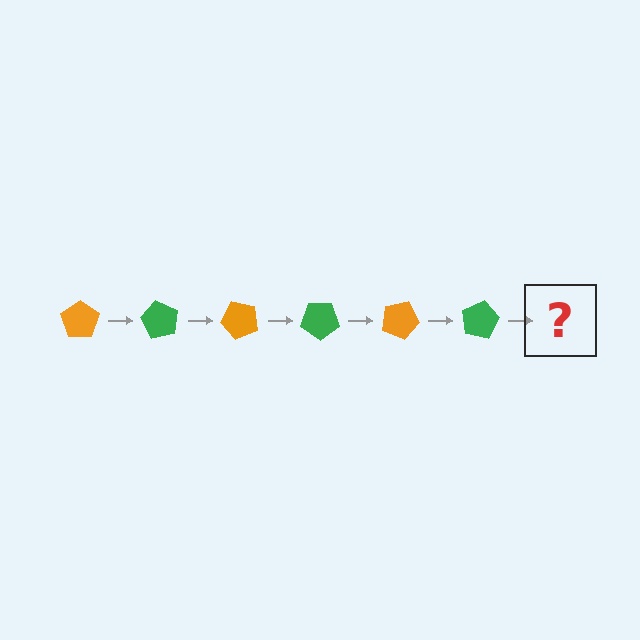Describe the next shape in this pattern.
It should be an orange pentagon, rotated 360 degrees from the start.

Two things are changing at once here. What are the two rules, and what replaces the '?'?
The two rules are that it rotates 60 degrees each step and the color cycles through orange and green. The '?' should be an orange pentagon, rotated 360 degrees from the start.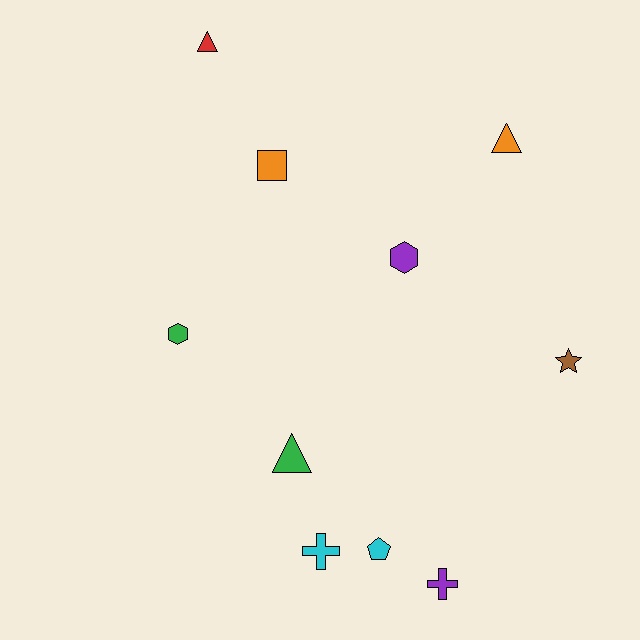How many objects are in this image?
There are 10 objects.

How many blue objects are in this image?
There are no blue objects.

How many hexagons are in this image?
There are 2 hexagons.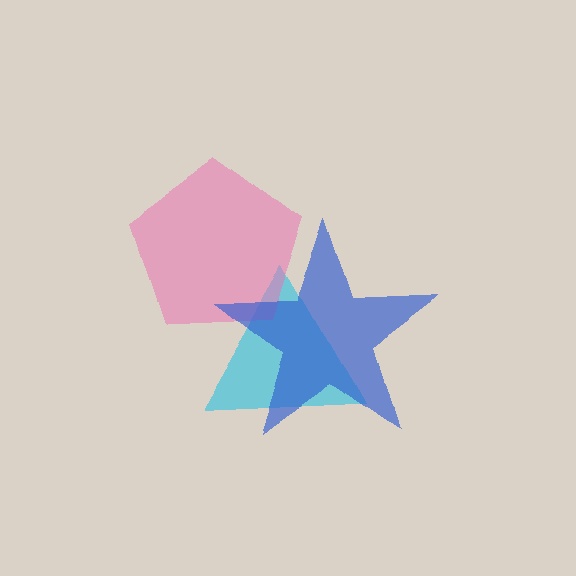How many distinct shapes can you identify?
There are 3 distinct shapes: a cyan triangle, a pink pentagon, a blue star.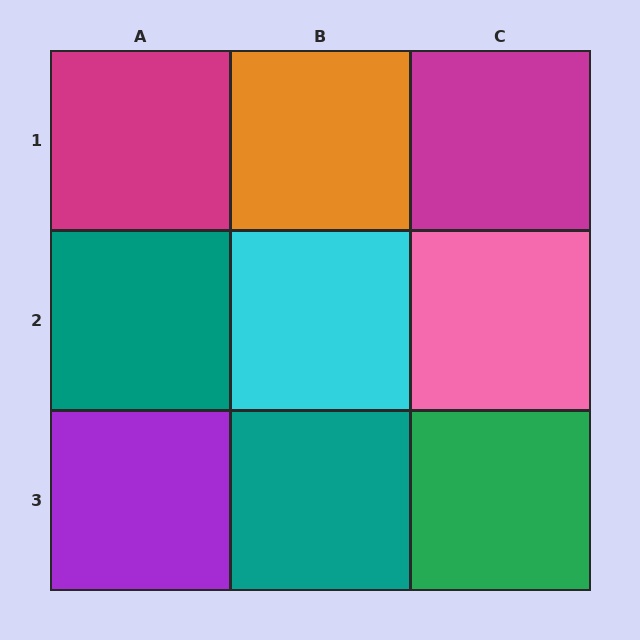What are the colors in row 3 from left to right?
Purple, teal, green.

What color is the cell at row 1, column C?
Magenta.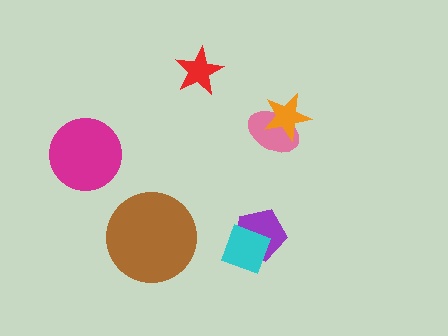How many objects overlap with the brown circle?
0 objects overlap with the brown circle.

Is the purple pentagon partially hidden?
Yes, it is partially covered by another shape.